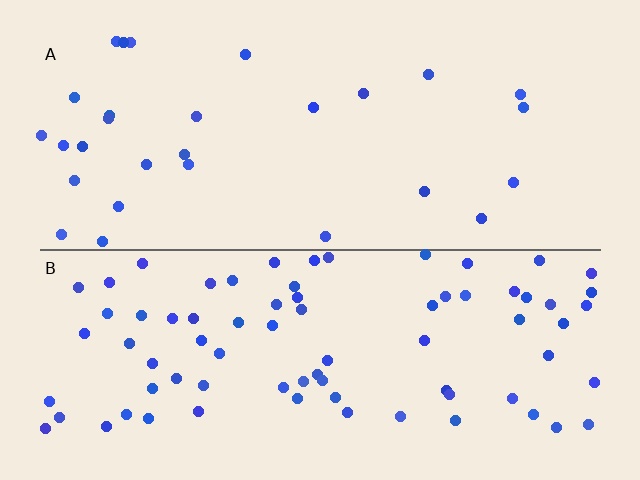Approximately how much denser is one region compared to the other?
Approximately 2.7× — region B over region A.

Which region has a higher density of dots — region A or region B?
B (the bottom).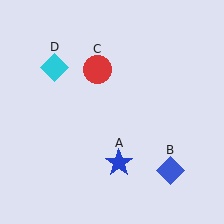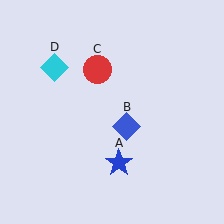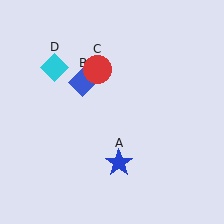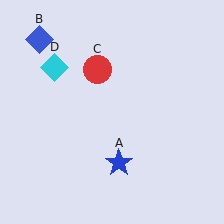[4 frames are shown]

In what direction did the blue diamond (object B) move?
The blue diamond (object B) moved up and to the left.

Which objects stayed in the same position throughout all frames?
Blue star (object A) and red circle (object C) and cyan diamond (object D) remained stationary.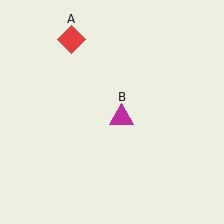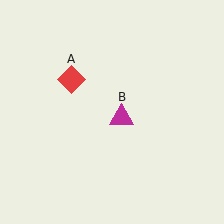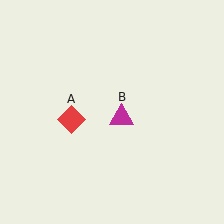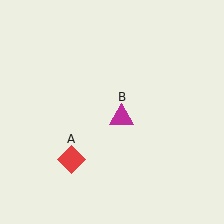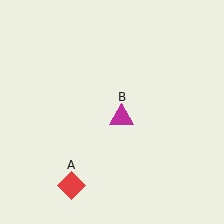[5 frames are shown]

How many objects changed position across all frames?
1 object changed position: red diamond (object A).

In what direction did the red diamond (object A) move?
The red diamond (object A) moved down.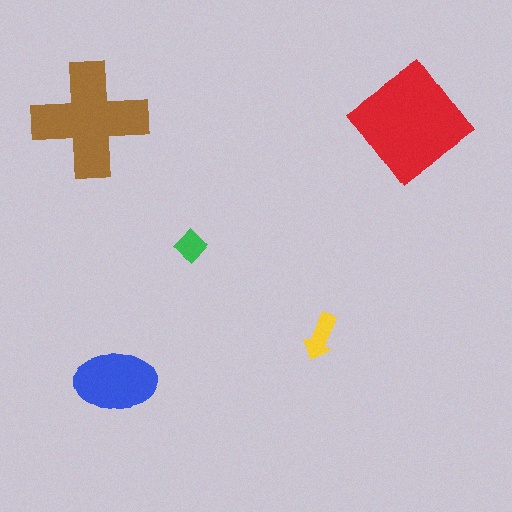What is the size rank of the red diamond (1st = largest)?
1st.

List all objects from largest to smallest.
The red diamond, the brown cross, the blue ellipse, the yellow arrow, the green diamond.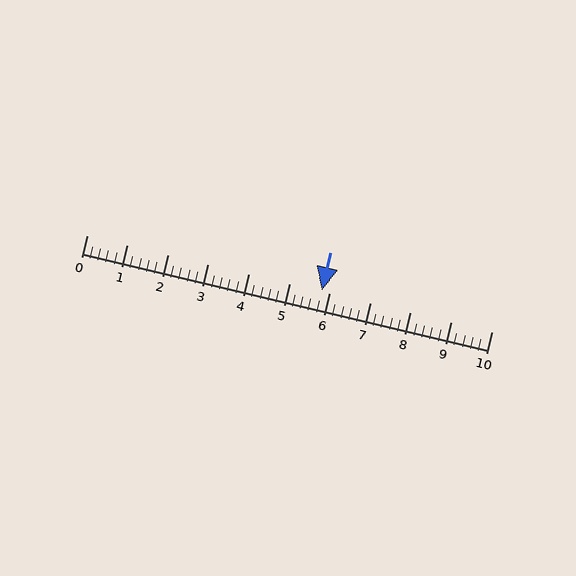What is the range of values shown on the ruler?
The ruler shows values from 0 to 10.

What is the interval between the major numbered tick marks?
The major tick marks are spaced 1 units apart.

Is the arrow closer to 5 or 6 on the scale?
The arrow is closer to 6.